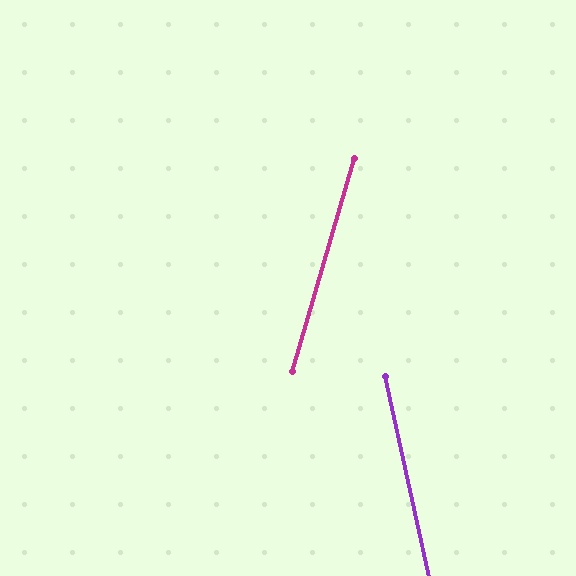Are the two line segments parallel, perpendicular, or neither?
Neither parallel nor perpendicular — they differ by about 28°.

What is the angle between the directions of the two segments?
Approximately 28 degrees.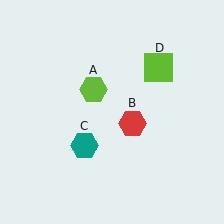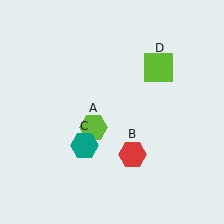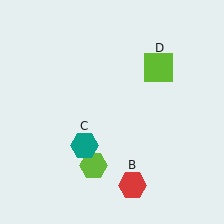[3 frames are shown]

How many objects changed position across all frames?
2 objects changed position: lime hexagon (object A), red hexagon (object B).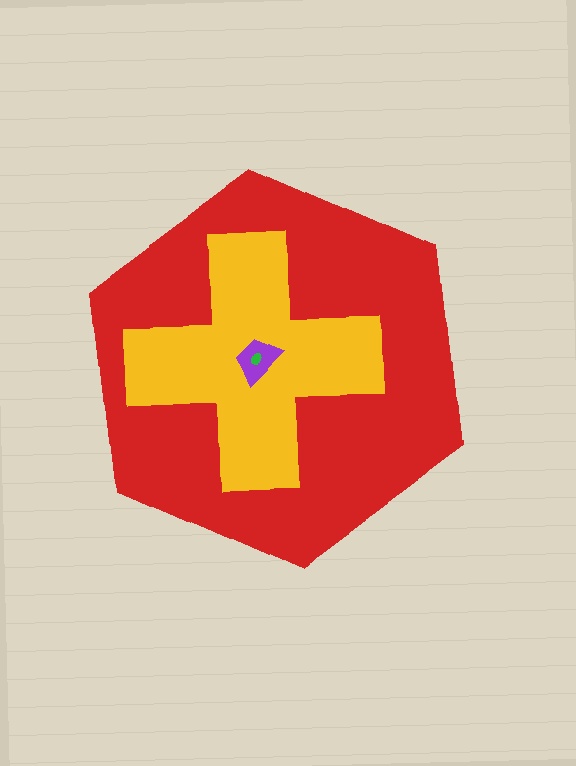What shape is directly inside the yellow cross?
The purple trapezoid.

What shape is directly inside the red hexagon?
The yellow cross.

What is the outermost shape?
The red hexagon.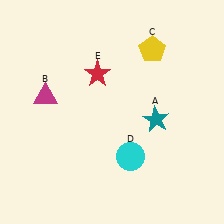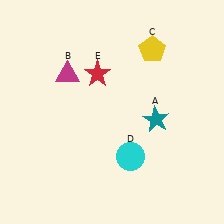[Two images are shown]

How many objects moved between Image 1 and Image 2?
1 object moved between the two images.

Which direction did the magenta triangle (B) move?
The magenta triangle (B) moved up.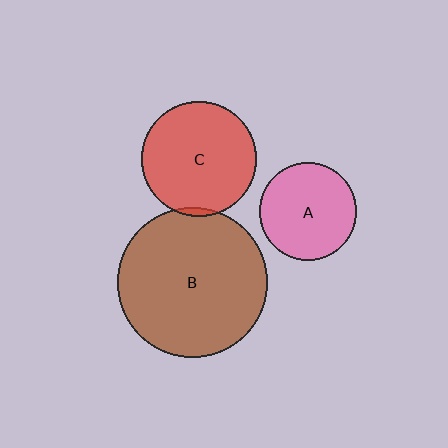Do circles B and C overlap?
Yes.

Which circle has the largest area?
Circle B (brown).